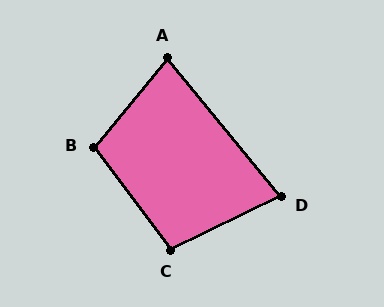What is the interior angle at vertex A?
Approximately 79 degrees (acute).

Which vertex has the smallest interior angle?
D, at approximately 77 degrees.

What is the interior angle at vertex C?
Approximately 101 degrees (obtuse).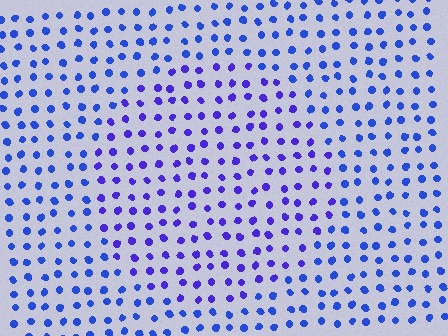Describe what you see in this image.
The image is filled with small blue elements in a uniform arrangement. A circle-shaped region is visible where the elements are tinted to a slightly different hue, forming a subtle color boundary.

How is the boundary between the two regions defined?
The boundary is defined purely by a slight shift in hue (about 25 degrees). Spacing, size, and orientation are identical on both sides.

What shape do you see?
I see a circle.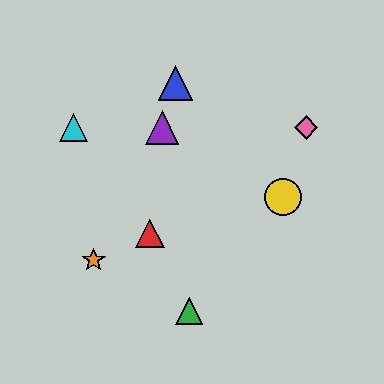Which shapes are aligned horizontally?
The purple triangle, the cyan triangle, the pink diamond are aligned horizontally.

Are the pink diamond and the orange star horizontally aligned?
No, the pink diamond is at y≈128 and the orange star is at y≈260.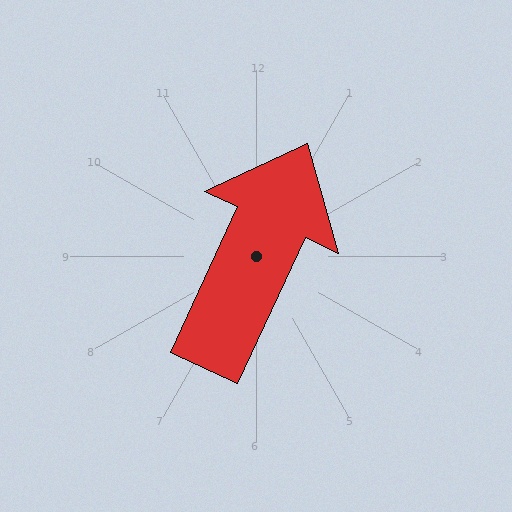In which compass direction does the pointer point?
Northeast.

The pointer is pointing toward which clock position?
Roughly 1 o'clock.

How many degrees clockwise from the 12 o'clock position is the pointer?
Approximately 25 degrees.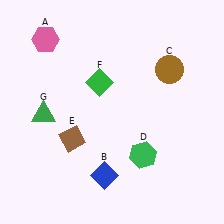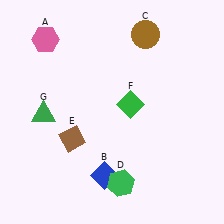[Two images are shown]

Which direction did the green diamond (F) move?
The green diamond (F) moved right.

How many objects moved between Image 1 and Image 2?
3 objects moved between the two images.